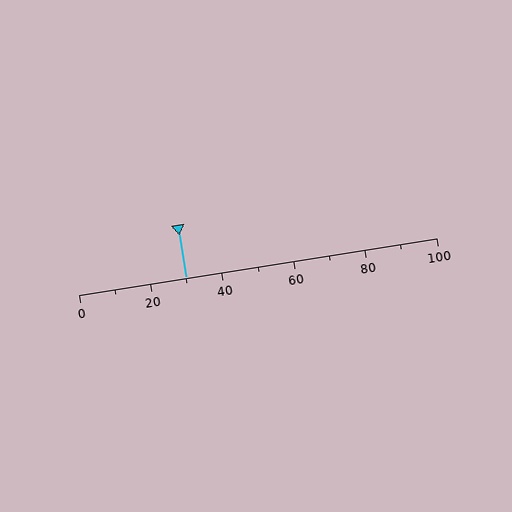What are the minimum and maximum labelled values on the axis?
The axis runs from 0 to 100.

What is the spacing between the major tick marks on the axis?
The major ticks are spaced 20 apart.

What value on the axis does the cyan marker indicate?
The marker indicates approximately 30.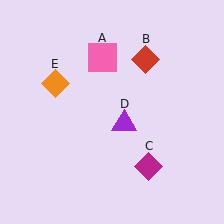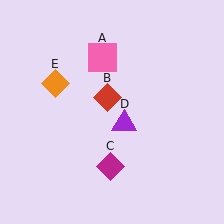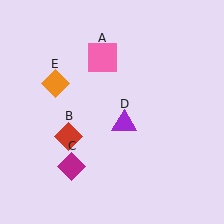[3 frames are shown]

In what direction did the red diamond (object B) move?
The red diamond (object B) moved down and to the left.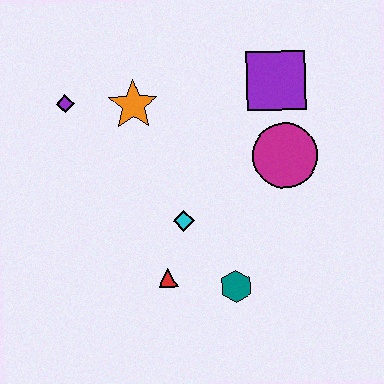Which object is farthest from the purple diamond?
The teal hexagon is farthest from the purple diamond.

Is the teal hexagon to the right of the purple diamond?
Yes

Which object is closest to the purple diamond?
The orange star is closest to the purple diamond.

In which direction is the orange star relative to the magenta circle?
The orange star is to the left of the magenta circle.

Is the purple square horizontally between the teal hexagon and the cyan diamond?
No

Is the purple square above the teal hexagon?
Yes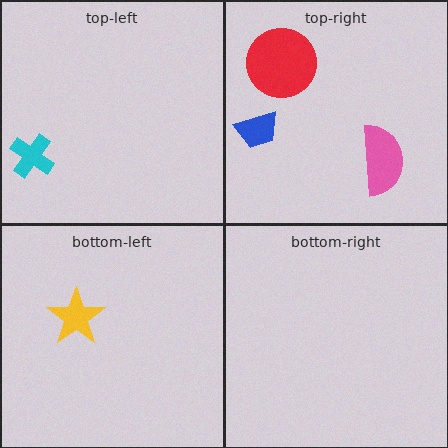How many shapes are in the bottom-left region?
1.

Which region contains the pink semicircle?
The top-right region.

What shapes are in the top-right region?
The blue trapezoid, the red circle, the pink semicircle.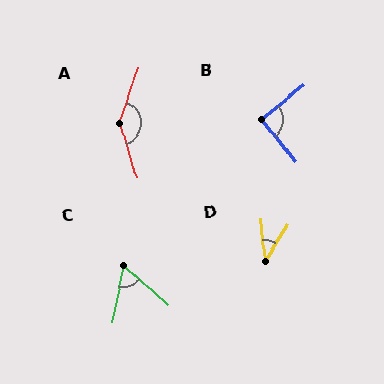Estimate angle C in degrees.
Approximately 59 degrees.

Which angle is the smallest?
D, at approximately 38 degrees.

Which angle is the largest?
A, at approximately 143 degrees.